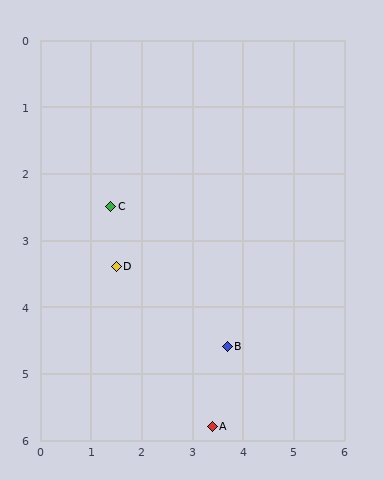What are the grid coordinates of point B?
Point B is at approximately (3.7, 4.6).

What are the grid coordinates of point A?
Point A is at approximately (3.4, 5.8).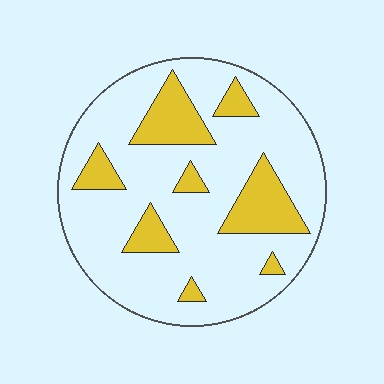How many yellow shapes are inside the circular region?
8.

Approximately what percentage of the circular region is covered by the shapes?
Approximately 20%.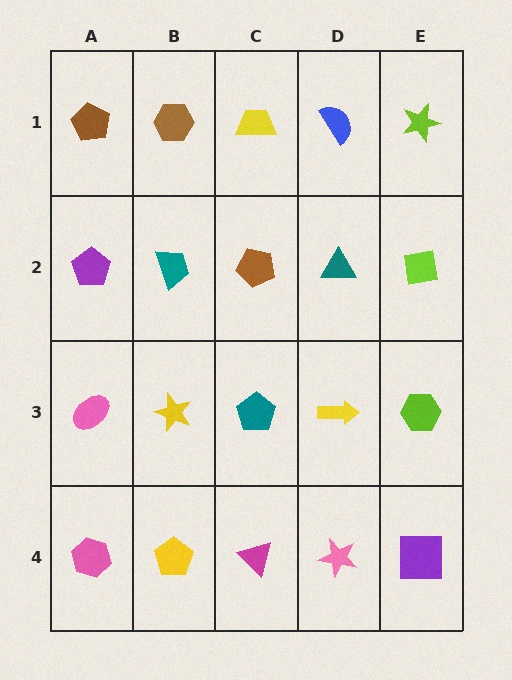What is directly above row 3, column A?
A purple pentagon.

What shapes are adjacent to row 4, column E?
A lime hexagon (row 3, column E), a pink star (row 4, column D).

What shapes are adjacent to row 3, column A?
A purple pentagon (row 2, column A), a pink hexagon (row 4, column A), a yellow star (row 3, column B).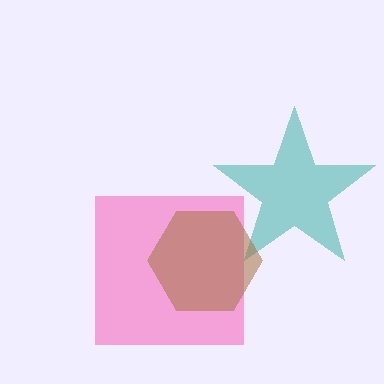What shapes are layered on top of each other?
The layered shapes are: a pink square, a teal star, a brown hexagon.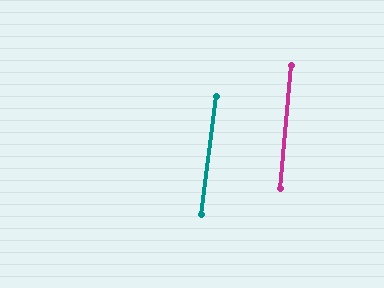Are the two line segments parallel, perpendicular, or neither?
Parallel — their directions differ by only 2.0°.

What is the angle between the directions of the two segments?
Approximately 2 degrees.